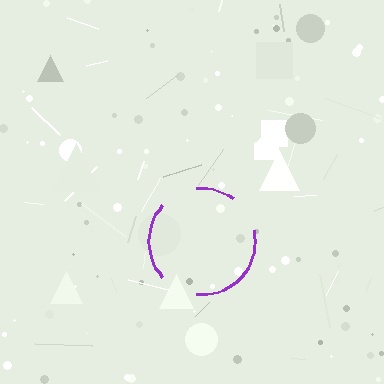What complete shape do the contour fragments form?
The contour fragments form a circle.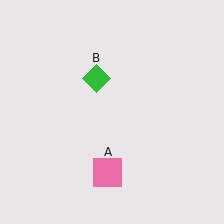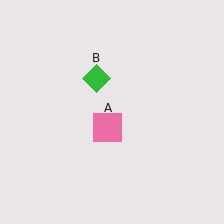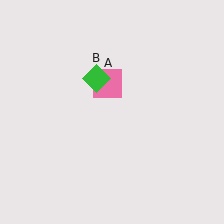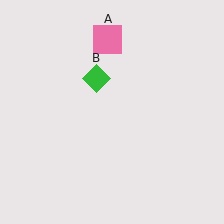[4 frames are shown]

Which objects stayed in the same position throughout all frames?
Green diamond (object B) remained stationary.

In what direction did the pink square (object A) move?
The pink square (object A) moved up.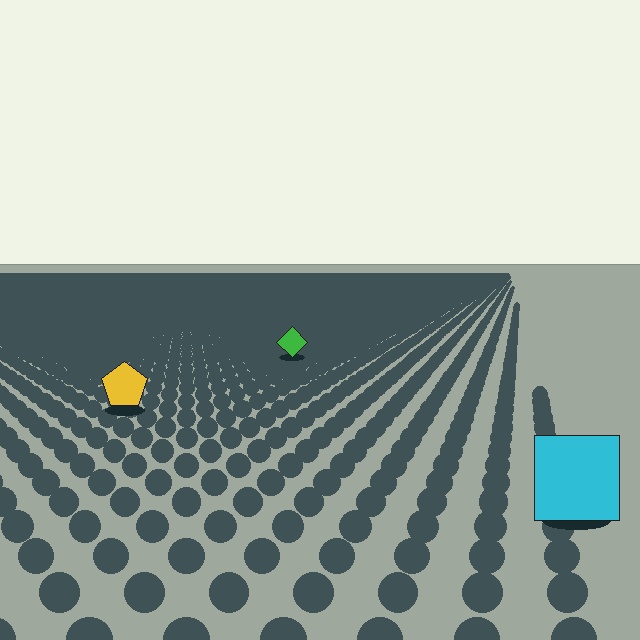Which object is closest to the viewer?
The cyan square is closest. The texture marks near it are larger and more spread out.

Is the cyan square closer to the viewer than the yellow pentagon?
Yes. The cyan square is closer — you can tell from the texture gradient: the ground texture is coarser near it.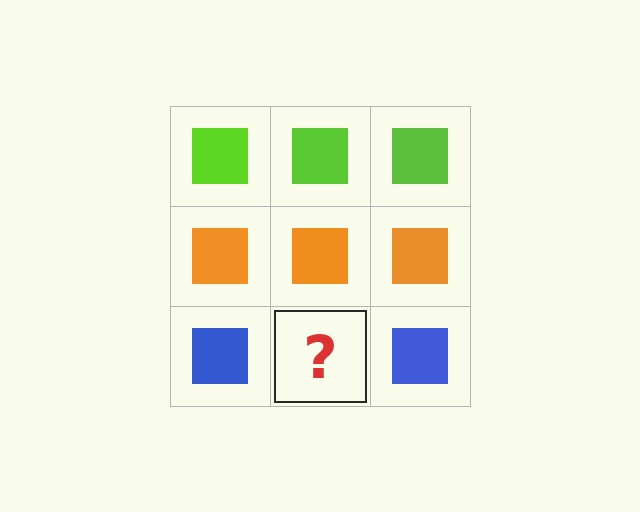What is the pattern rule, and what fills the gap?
The rule is that each row has a consistent color. The gap should be filled with a blue square.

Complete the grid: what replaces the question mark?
The question mark should be replaced with a blue square.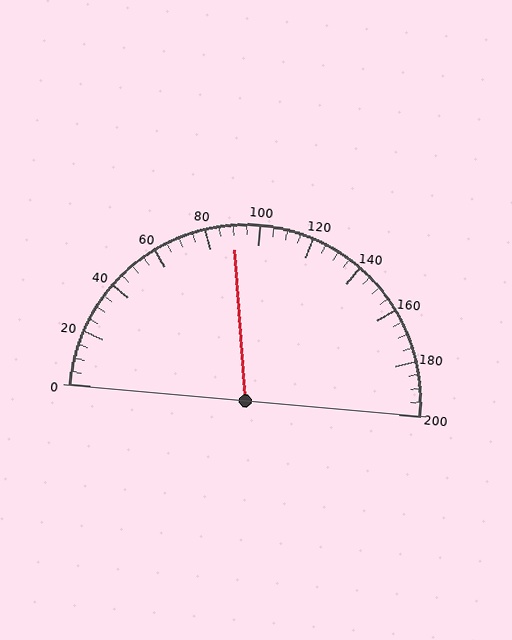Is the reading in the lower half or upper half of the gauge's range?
The reading is in the lower half of the range (0 to 200).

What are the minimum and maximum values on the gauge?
The gauge ranges from 0 to 200.